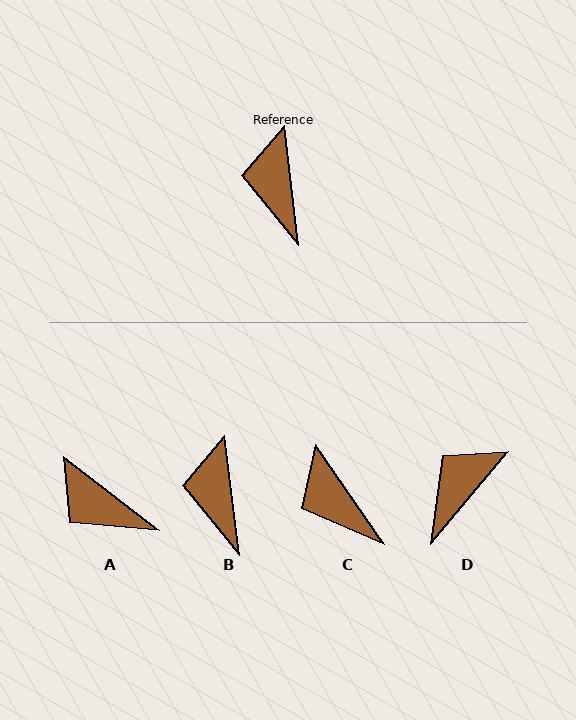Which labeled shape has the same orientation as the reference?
B.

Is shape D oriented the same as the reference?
No, it is off by about 47 degrees.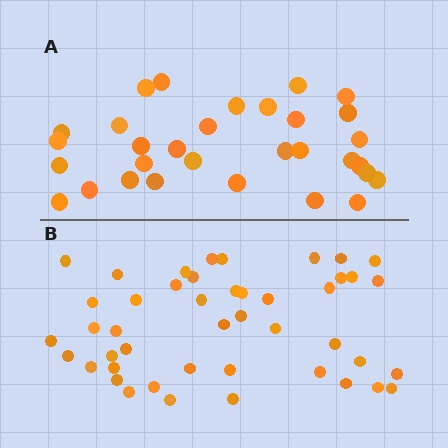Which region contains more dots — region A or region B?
Region B (the bottom region) has more dots.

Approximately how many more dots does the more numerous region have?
Region B has approximately 15 more dots than region A.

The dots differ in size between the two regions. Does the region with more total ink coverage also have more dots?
No. Region A has more total ink coverage because its dots are larger, but region B actually contains more individual dots. Total area can be misleading — the number of items is what matters here.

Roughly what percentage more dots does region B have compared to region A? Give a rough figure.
About 45% more.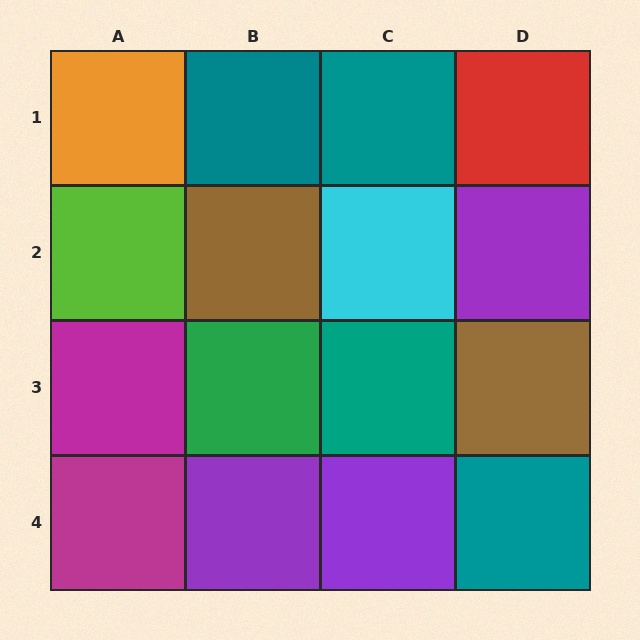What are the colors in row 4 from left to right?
Magenta, purple, purple, teal.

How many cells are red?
1 cell is red.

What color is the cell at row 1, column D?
Red.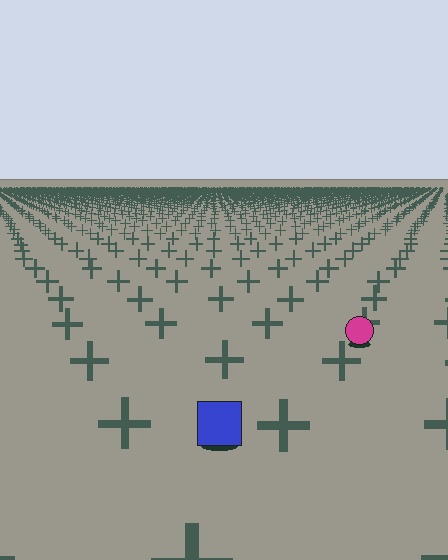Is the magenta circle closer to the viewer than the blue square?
No. The blue square is closer — you can tell from the texture gradient: the ground texture is coarser near it.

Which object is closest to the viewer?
The blue square is closest. The texture marks near it are larger and more spread out.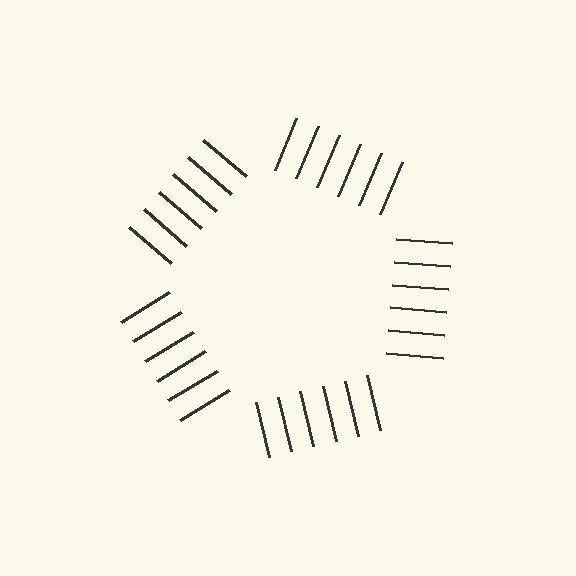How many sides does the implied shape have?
5 sides — the line-ends trace a pentagon.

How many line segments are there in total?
30 — 6 along each of the 5 edges.